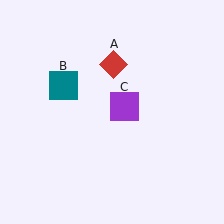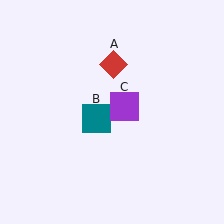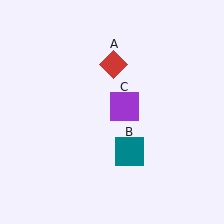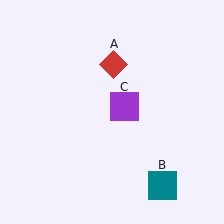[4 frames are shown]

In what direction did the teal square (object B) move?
The teal square (object B) moved down and to the right.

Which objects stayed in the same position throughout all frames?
Red diamond (object A) and purple square (object C) remained stationary.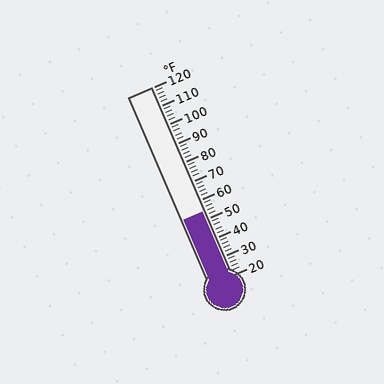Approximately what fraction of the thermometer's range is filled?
The thermometer is filled to approximately 35% of its range.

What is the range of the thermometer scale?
The thermometer scale ranges from 20°F to 120°F.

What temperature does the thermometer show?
The thermometer shows approximately 54°F.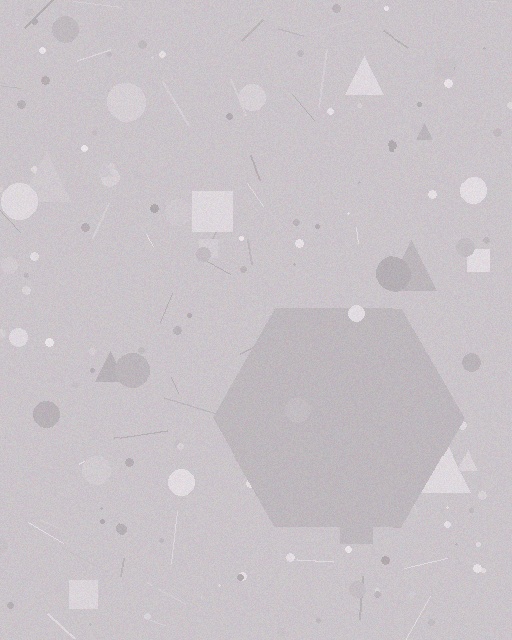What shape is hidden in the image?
A hexagon is hidden in the image.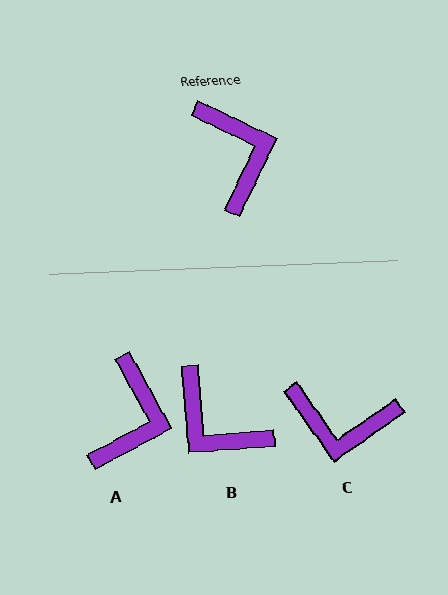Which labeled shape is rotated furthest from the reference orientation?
B, about 150 degrees away.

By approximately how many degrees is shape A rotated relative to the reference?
Approximately 36 degrees clockwise.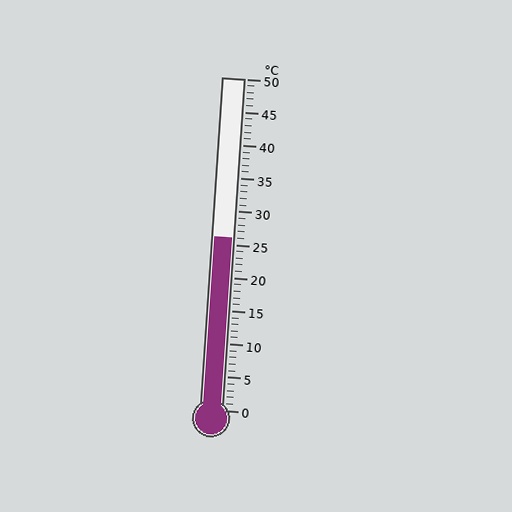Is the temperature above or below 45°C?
The temperature is below 45°C.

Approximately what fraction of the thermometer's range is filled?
The thermometer is filled to approximately 50% of its range.